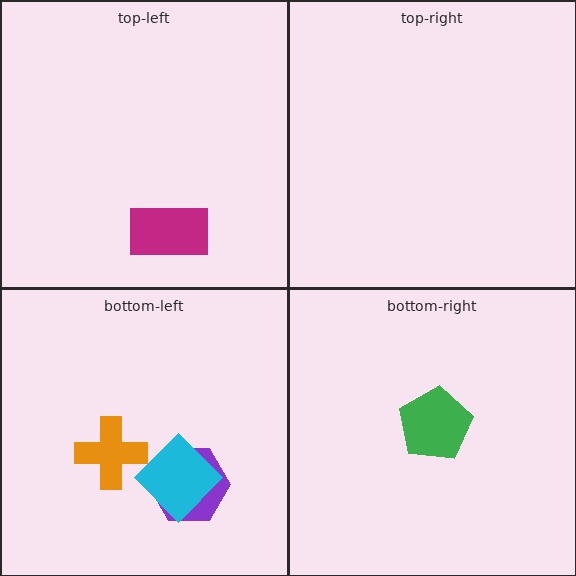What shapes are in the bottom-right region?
The green pentagon.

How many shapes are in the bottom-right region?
1.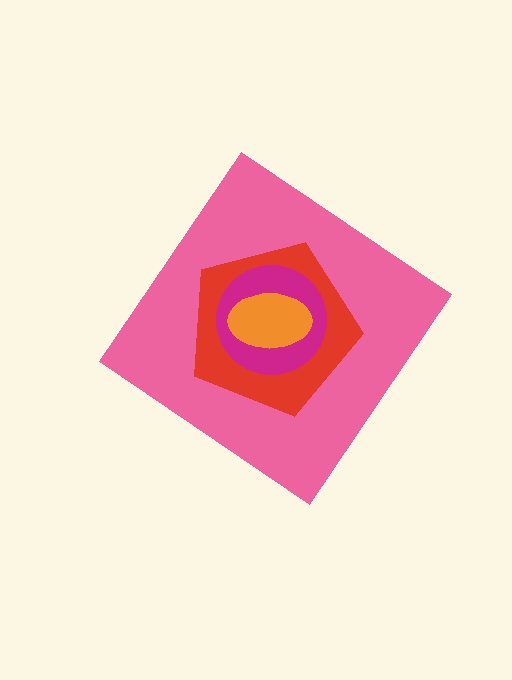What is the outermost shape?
The pink diamond.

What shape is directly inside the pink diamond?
The red pentagon.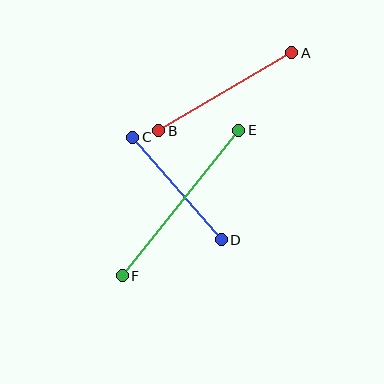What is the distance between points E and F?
The distance is approximately 187 pixels.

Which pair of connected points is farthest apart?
Points E and F are farthest apart.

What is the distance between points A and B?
The distance is approximately 154 pixels.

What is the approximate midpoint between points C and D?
The midpoint is at approximately (177, 189) pixels.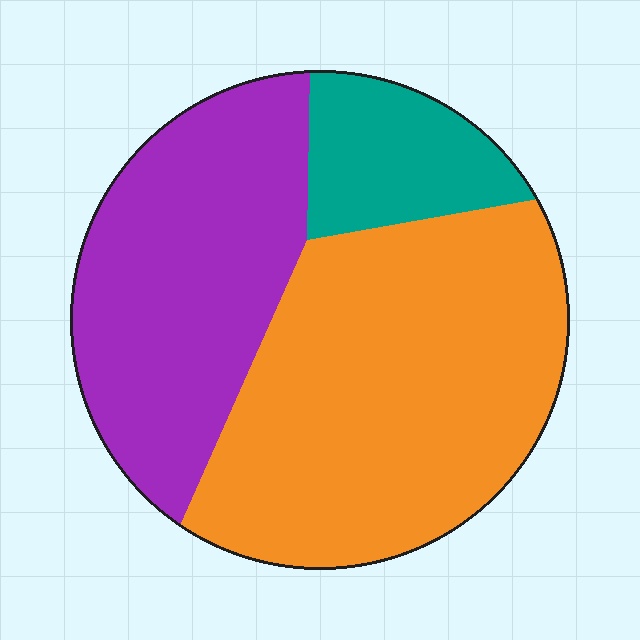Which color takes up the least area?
Teal, at roughly 15%.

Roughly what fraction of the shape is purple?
Purple covers around 35% of the shape.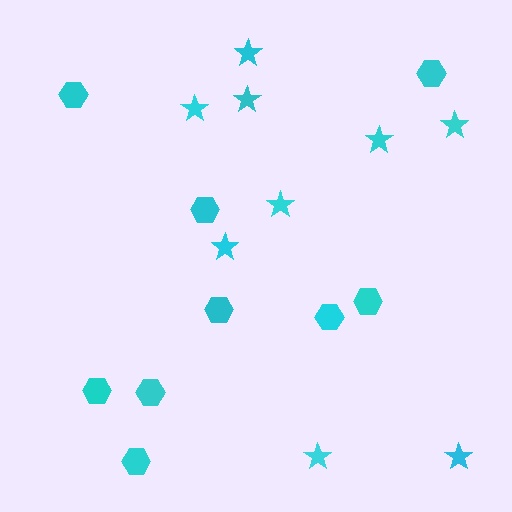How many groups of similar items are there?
There are 2 groups: one group of hexagons (9) and one group of stars (9).